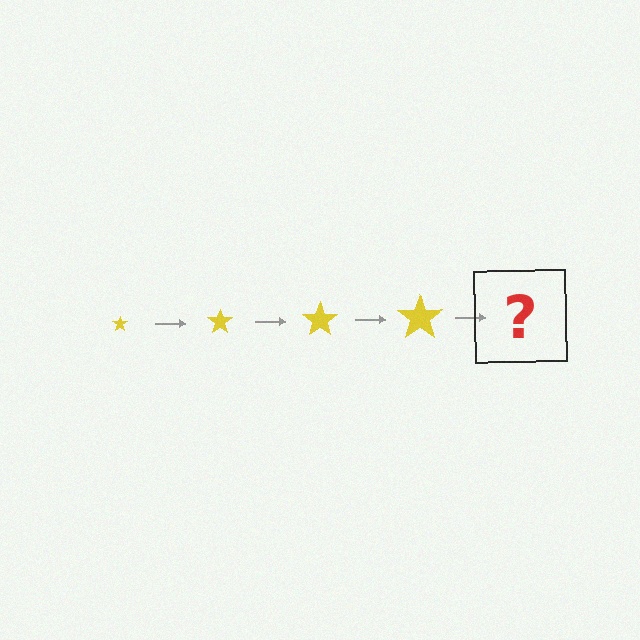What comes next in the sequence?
The next element should be a yellow star, larger than the previous one.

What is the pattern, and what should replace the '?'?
The pattern is that the star gets progressively larger each step. The '?' should be a yellow star, larger than the previous one.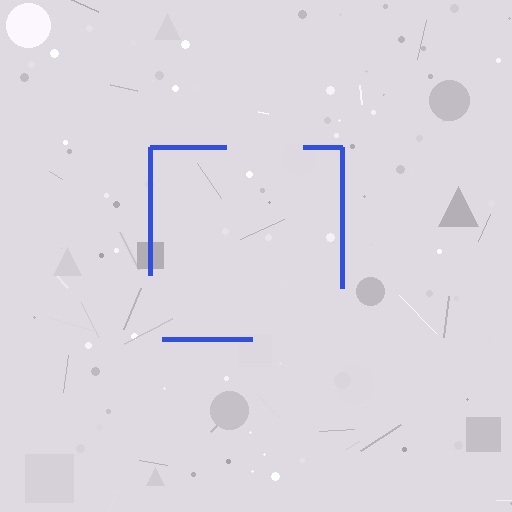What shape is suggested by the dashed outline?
The dashed outline suggests a square.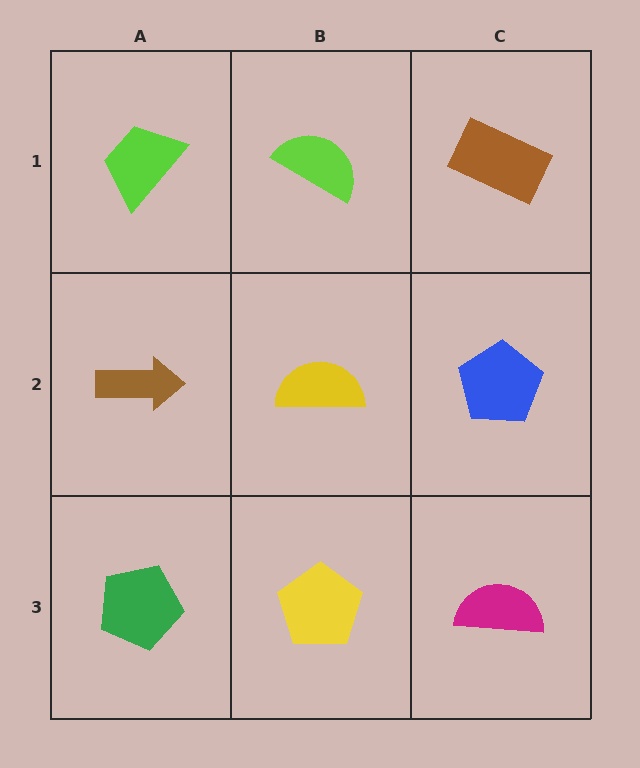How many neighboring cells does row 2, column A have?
3.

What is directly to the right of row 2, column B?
A blue pentagon.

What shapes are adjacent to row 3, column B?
A yellow semicircle (row 2, column B), a green pentagon (row 3, column A), a magenta semicircle (row 3, column C).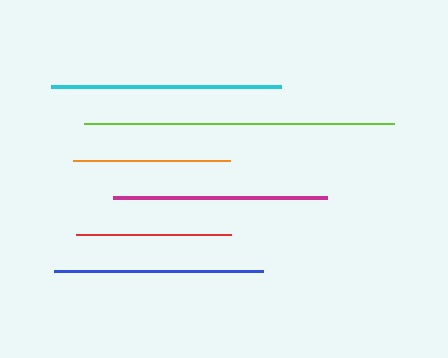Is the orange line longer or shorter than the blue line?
The blue line is longer than the orange line.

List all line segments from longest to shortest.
From longest to shortest: lime, cyan, magenta, blue, orange, red.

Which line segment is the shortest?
The red line is the shortest at approximately 156 pixels.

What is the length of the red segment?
The red segment is approximately 156 pixels long.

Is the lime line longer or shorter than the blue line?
The lime line is longer than the blue line.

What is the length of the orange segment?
The orange segment is approximately 157 pixels long.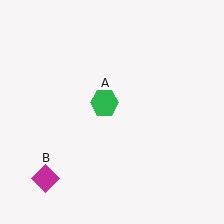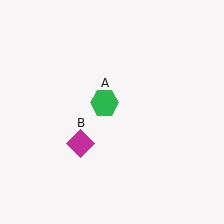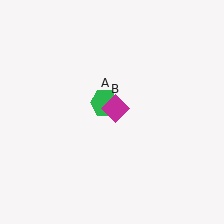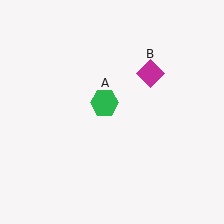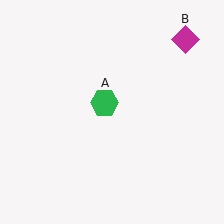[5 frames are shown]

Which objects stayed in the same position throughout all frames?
Green hexagon (object A) remained stationary.